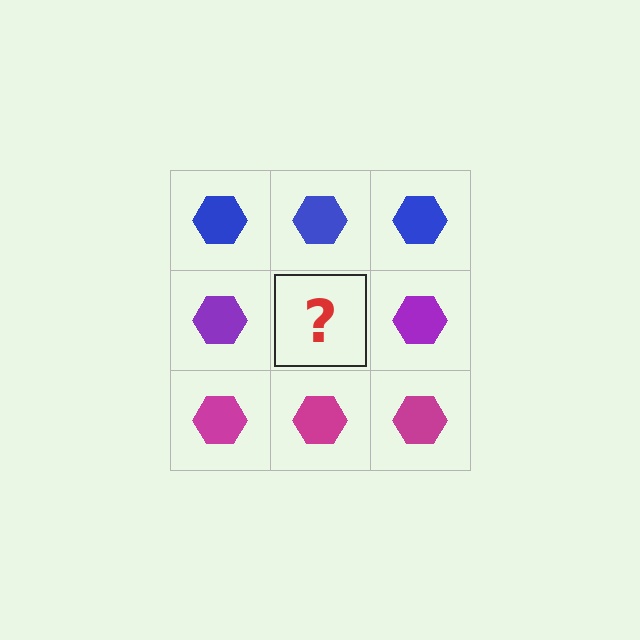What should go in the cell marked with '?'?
The missing cell should contain a purple hexagon.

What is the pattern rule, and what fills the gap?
The rule is that each row has a consistent color. The gap should be filled with a purple hexagon.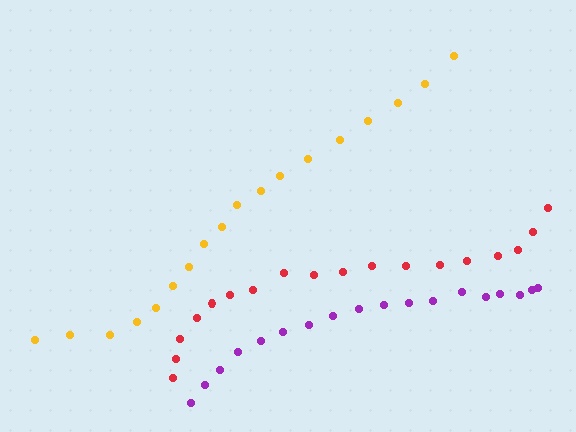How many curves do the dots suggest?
There are 3 distinct paths.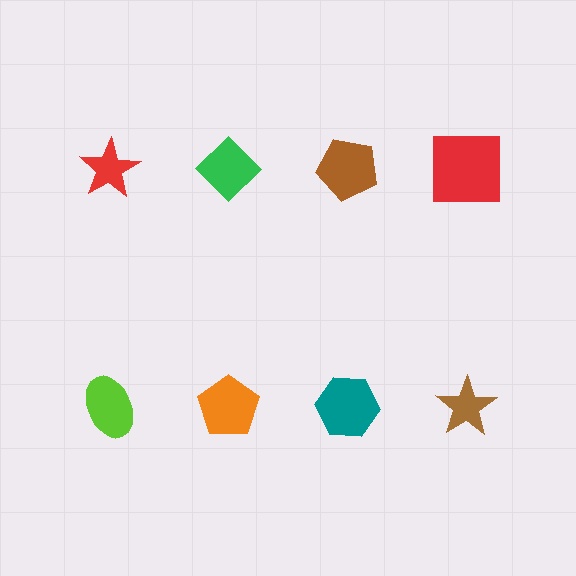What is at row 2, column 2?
An orange pentagon.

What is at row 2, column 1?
A lime ellipse.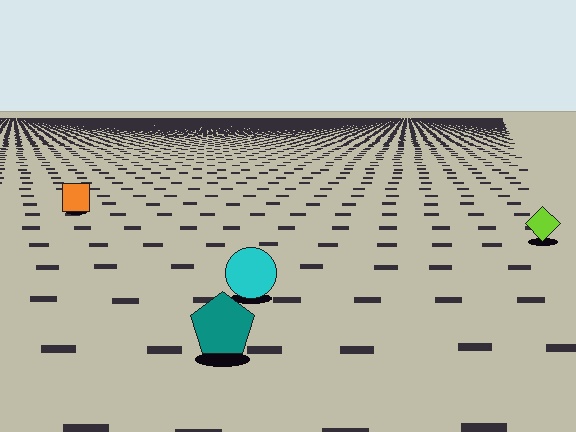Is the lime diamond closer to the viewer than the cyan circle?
No. The cyan circle is closer — you can tell from the texture gradient: the ground texture is coarser near it.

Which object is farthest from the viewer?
The orange square is farthest from the viewer. It appears smaller and the ground texture around it is denser.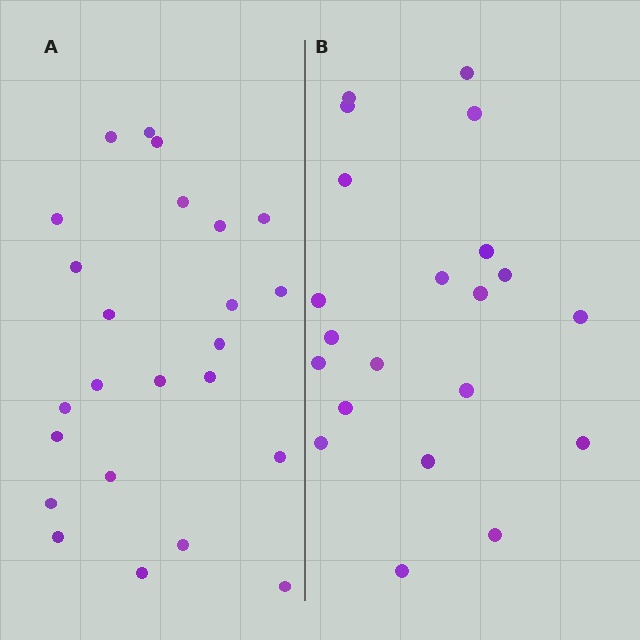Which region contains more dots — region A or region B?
Region A (the left region) has more dots.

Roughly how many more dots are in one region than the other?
Region A has just a few more — roughly 2 or 3 more dots than region B.